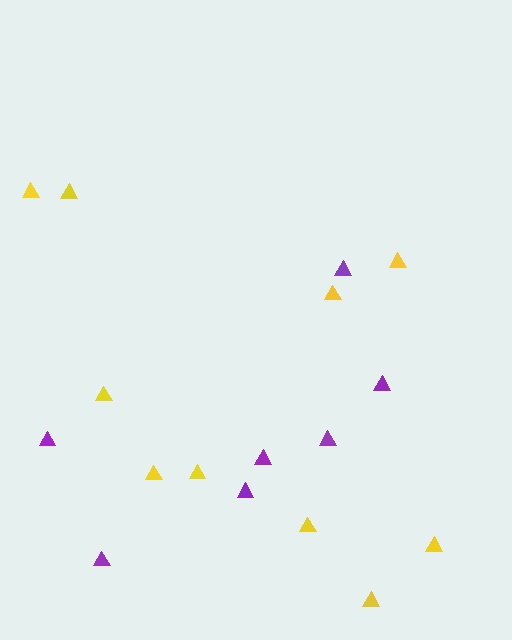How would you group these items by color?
There are 2 groups: one group of yellow triangles (10) and one group of purple triangles (7).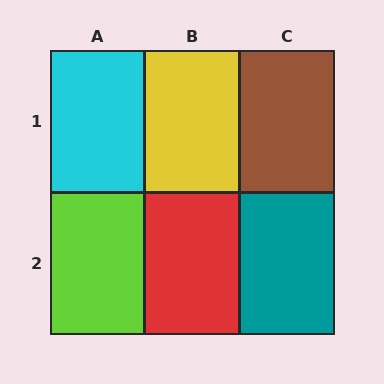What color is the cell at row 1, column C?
Brown.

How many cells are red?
1 cell is red.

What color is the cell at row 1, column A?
Cyan.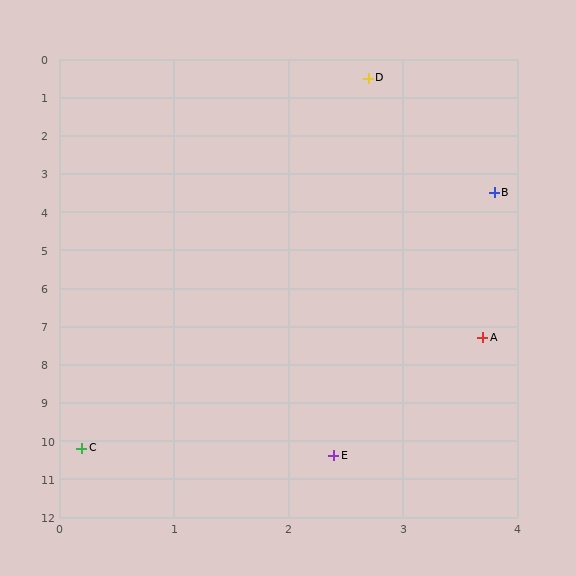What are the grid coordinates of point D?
Point D is at approximately (2.7, 0.5).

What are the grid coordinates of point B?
Point B is at approximately (3.8, 3.5).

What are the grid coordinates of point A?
Point A is at approximately (3.7, 7.3).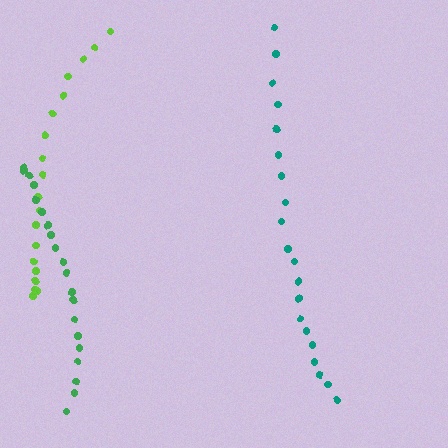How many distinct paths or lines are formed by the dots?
There are 3 distinct paths.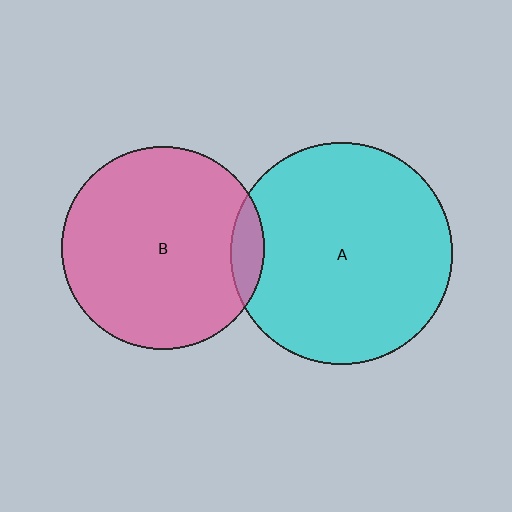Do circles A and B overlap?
Yes.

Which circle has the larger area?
Circle A (cyan).